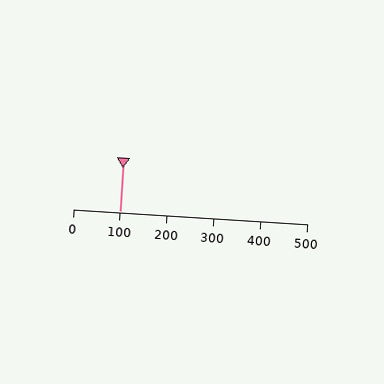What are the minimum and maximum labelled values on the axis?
The axis runs from 0 to 500.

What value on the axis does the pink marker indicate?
The marker indicates approximately 100.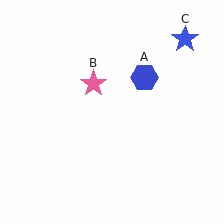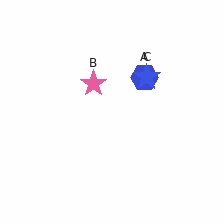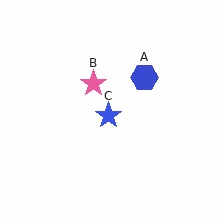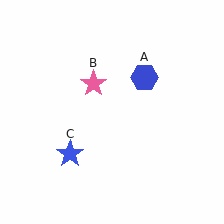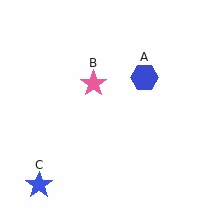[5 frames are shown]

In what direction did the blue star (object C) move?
The blue star (object C) moved down and to the left.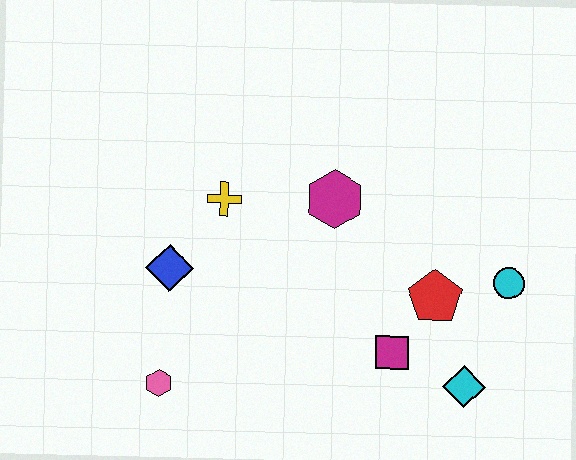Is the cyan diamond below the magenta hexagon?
Yes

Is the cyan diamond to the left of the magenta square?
No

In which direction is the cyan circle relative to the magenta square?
The cyan circle is to the right of the magenta square.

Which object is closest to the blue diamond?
The yellow cross is closest to the blue diamond.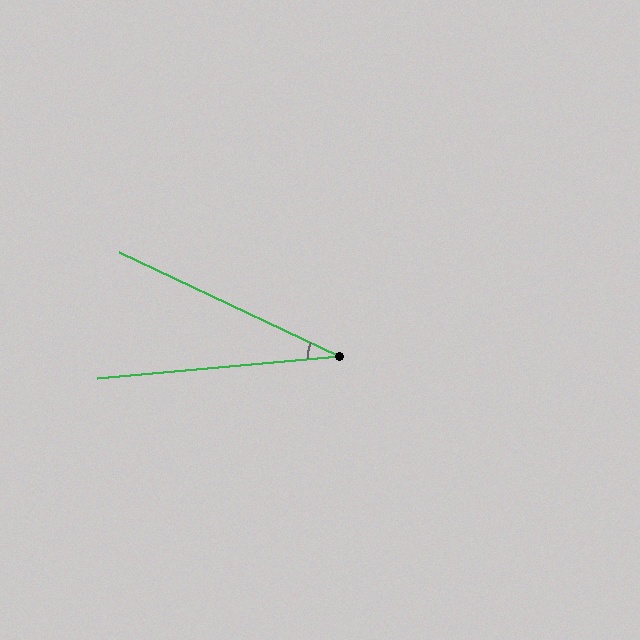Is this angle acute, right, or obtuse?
It is acute.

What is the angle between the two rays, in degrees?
Approximately 31 degrees.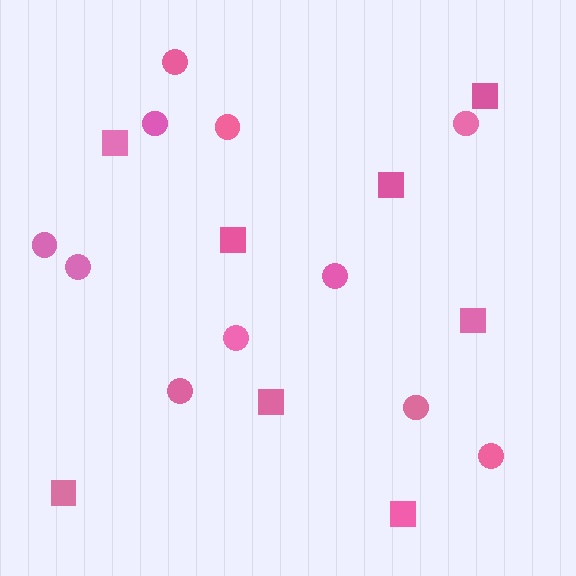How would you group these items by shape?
There are 2 groups: one group of circles (11) and one group of squares (8).